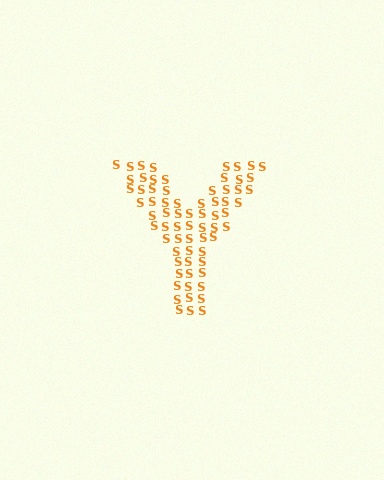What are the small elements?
The small elements are letter S's.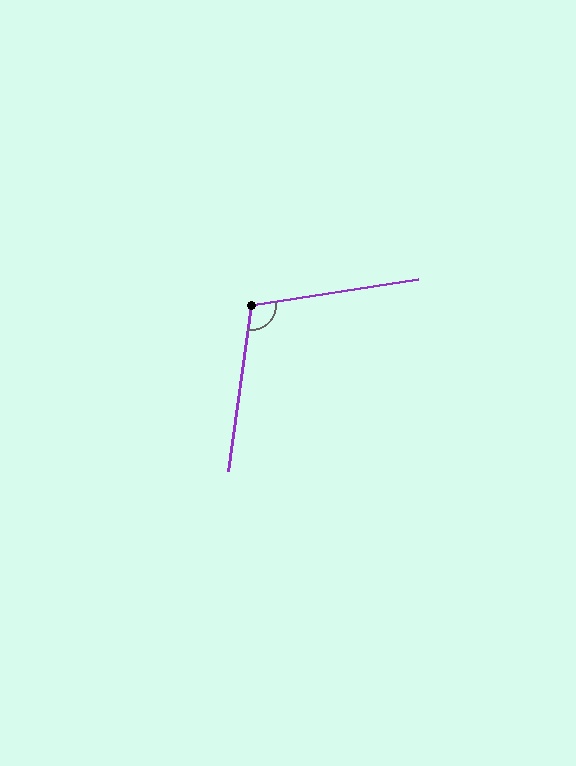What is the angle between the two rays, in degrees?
Approximately 107 degrees.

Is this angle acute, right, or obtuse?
It is obtuse.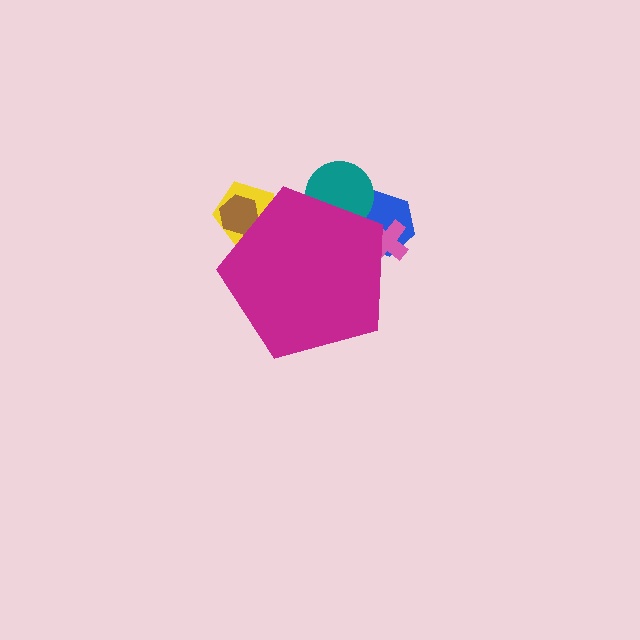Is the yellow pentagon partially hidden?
Yes, the yellow pentagon is partially hidden behind the magenta pentagon.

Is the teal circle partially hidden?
Yes, the teal circle is partially hidden behind the magenta pentagon.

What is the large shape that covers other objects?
A magenta pentagon.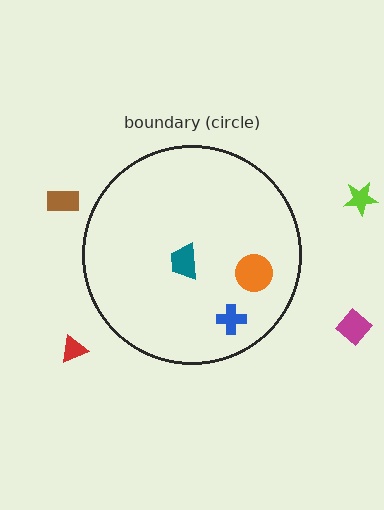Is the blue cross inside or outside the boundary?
Inside.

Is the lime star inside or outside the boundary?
Outside.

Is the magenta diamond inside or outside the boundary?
Outside.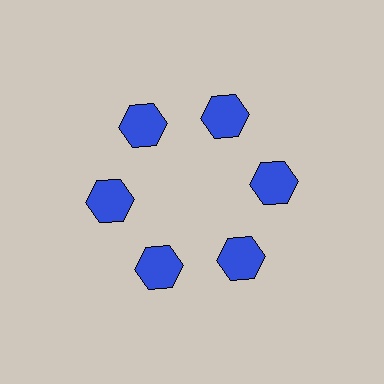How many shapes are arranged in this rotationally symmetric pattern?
There are 6 shapes, arranged in 6 groups of 1.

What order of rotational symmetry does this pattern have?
This pattern has 6-fold rotational symmetry.